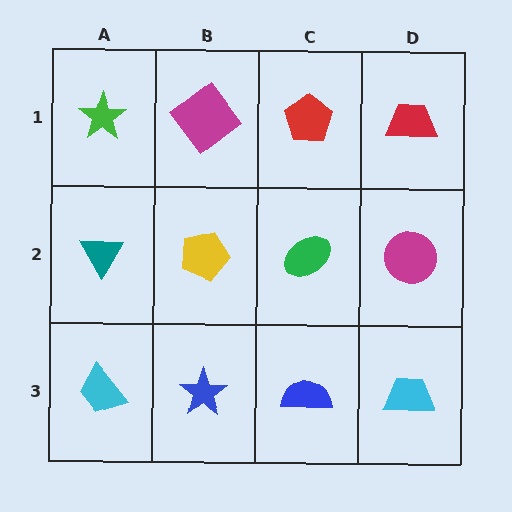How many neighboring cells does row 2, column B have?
4.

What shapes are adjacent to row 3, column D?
A magenta circle (row 2, column D), a blue semicircle (row 3, column C).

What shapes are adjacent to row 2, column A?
A green star (row 1, column A), a cyan trapezoid (row 3, column A), a yellow pentagon (row 2, column B).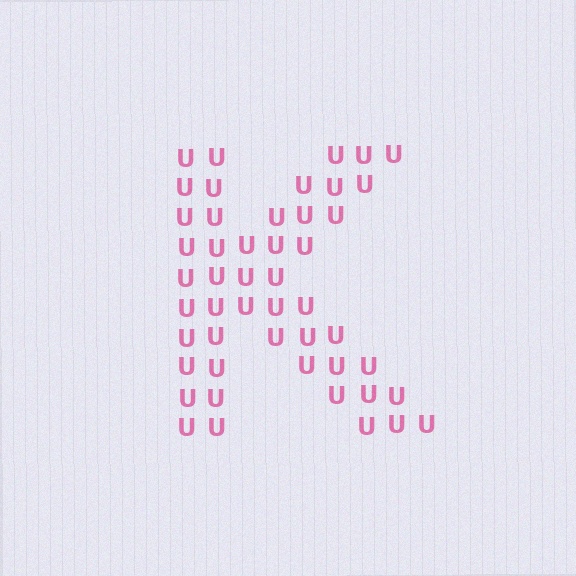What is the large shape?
The large shape is the letter K.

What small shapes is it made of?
It is made of small letter U's.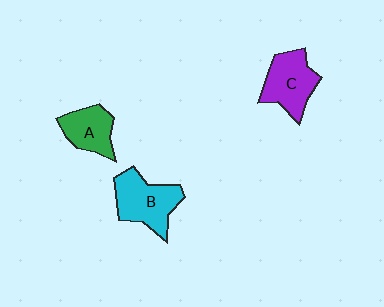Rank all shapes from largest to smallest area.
From largest to smallest: B (cyan), C (purple), A (green).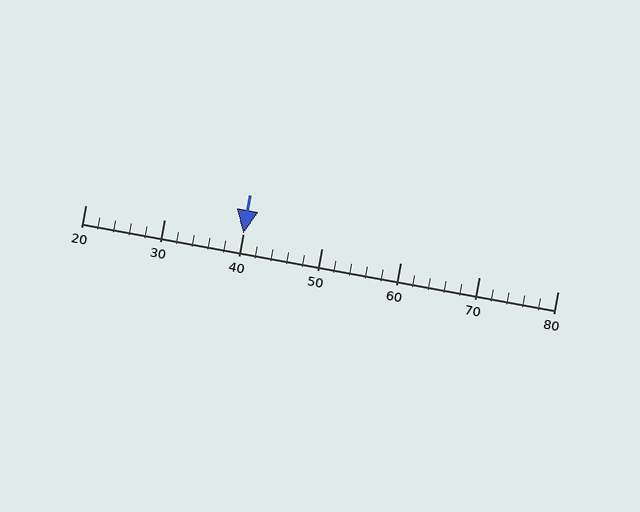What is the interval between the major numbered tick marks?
The major tick marks are spaced 10 units apart.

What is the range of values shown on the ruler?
The ruler shows values from 20 to 80.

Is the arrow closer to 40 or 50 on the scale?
The arrow is closer to 40.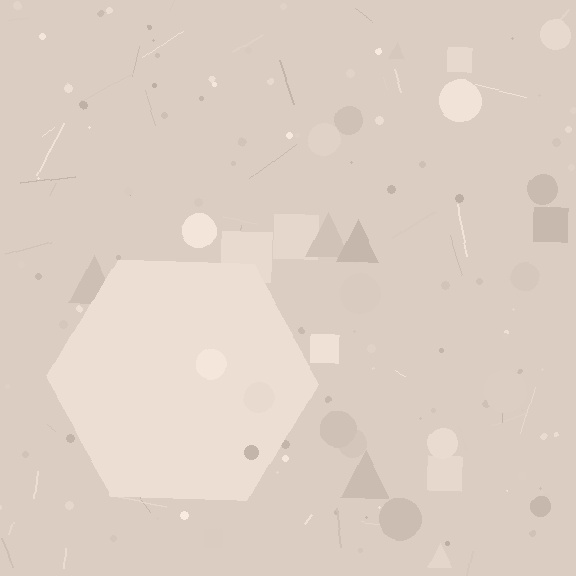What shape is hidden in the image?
A hexagon is hidden in the image.